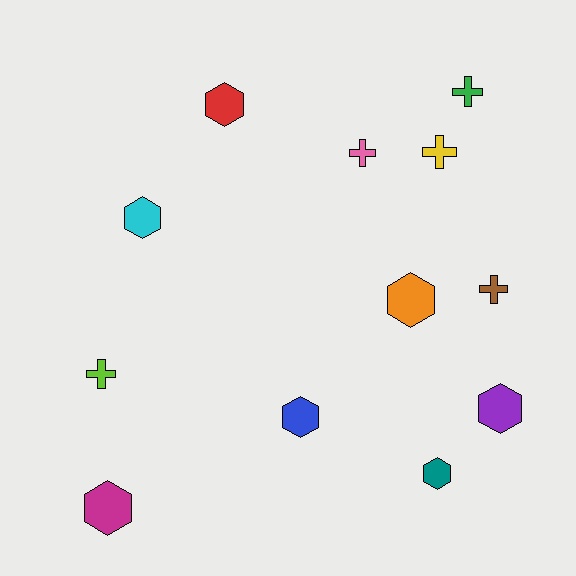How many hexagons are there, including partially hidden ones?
There are 7 hexagons.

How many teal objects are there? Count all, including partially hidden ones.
There is 1 teal object.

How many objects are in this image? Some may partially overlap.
There are 12 objects.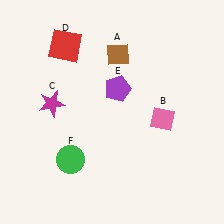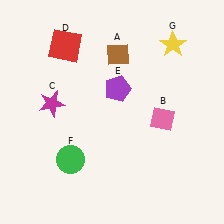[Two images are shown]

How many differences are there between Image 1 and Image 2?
There is 1 difference between the two images.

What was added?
A yellow star (G) was added in Image 2.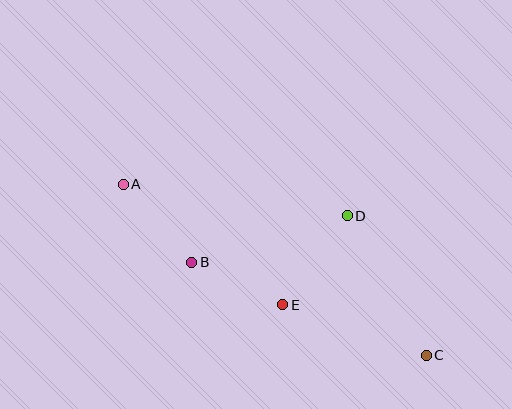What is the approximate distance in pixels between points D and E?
The distance between D and E is approximately 110 pixels.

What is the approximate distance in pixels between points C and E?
The distance between C and E is approximately 152 pixels.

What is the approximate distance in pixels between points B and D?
The distance between B and D is approximately 162 pixels.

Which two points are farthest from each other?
Points A and C are farthest from each other.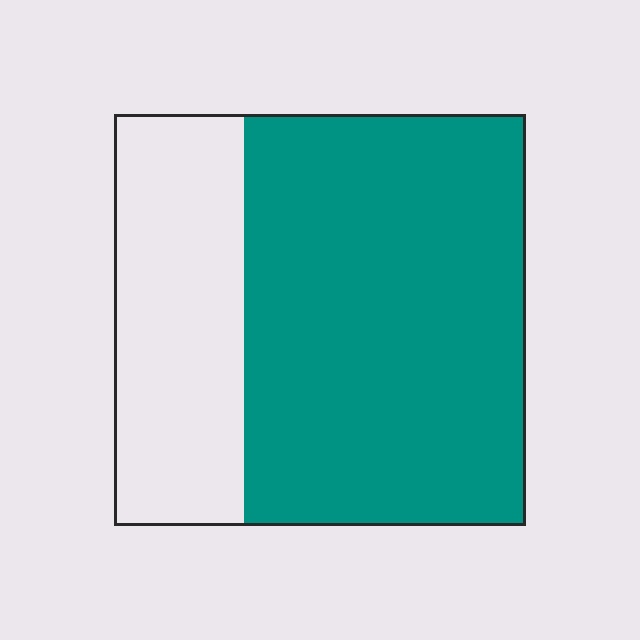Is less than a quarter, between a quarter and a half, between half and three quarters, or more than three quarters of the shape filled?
Between half and three quarters.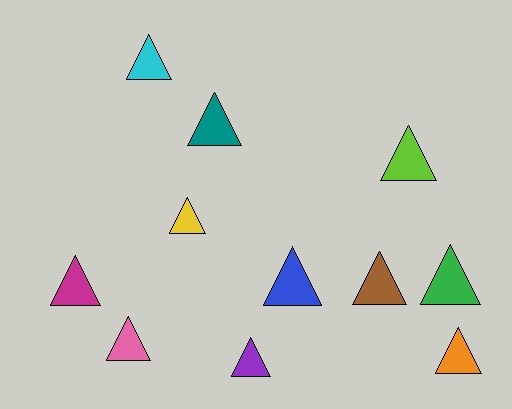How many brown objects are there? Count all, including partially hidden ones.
There is 1 brown object.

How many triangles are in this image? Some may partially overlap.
There are 11 triangles.